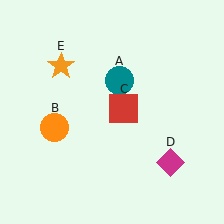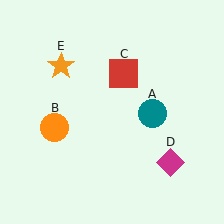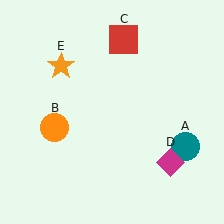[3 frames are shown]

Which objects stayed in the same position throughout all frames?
Orange circle (object B) and magenta diamond (object D) and orange star (object E) remained stationary.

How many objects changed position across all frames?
2 objects changed position: teal circle (object A), red square (object C).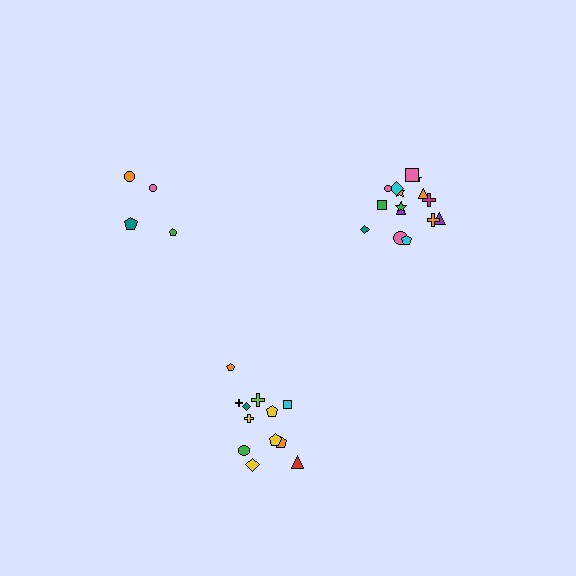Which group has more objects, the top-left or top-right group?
The top-right group.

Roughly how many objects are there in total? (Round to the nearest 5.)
Roughly 30 objects in total.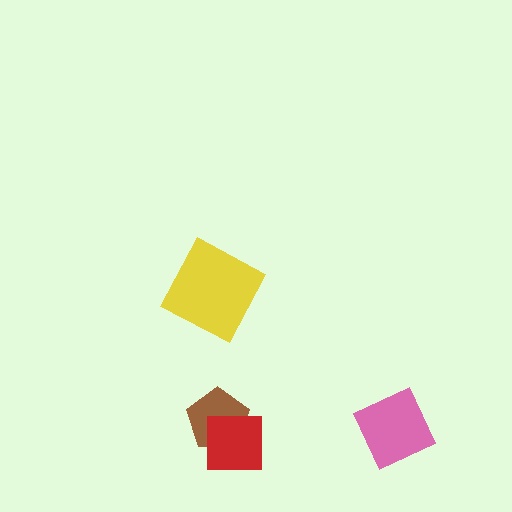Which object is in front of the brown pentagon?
The red square is in front of the brown pentagon.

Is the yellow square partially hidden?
No, no other shape covers it.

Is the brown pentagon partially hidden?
Yes, it is partially covered by another shape.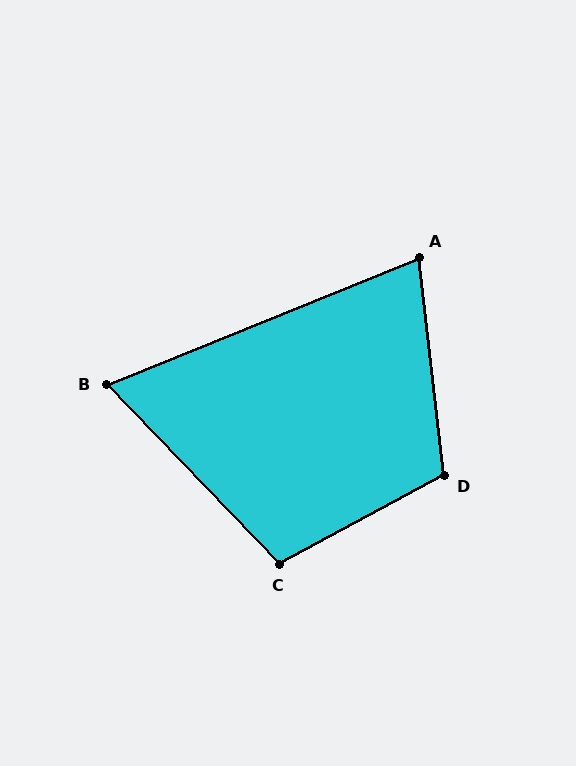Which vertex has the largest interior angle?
D, at approximately 112 degrees.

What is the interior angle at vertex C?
Approximately 106 degrees (obtuse).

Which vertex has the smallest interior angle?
B, at approximately 68 degrees.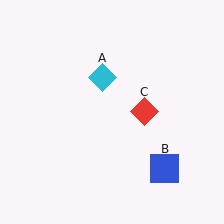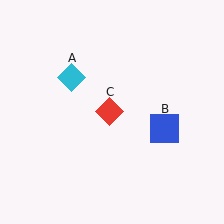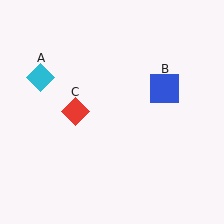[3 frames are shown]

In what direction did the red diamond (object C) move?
The red diamond (object C) moved left.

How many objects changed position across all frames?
3 objects changed position: cyan diamond (object A), blue square (object B), red diamond (object C).